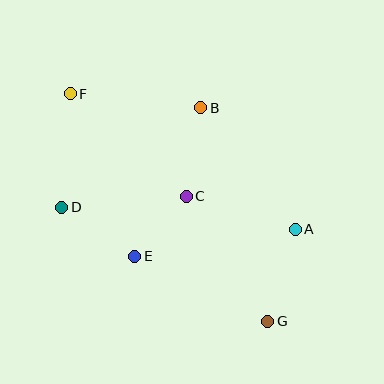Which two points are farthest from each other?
Points F and G are farthest from each other.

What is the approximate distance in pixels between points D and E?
The distance between D and E is approximately 88 pixels.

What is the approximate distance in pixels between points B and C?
The distance between B and C is approximately 90 pixels.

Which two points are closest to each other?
Points C and E are closest to each other.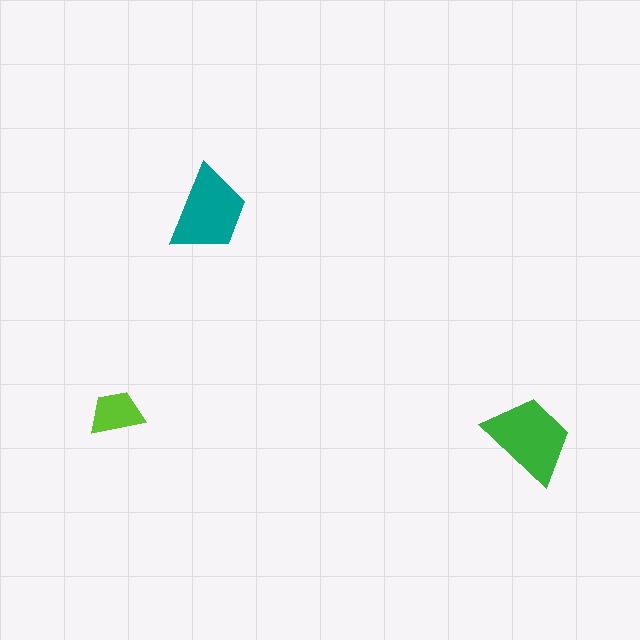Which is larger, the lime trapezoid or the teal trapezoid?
The teal one.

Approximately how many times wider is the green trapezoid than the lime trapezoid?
About 1.5 times wider.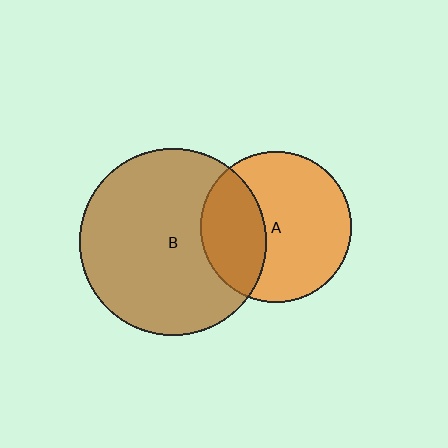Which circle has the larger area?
Circle B (brown).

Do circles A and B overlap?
Yes.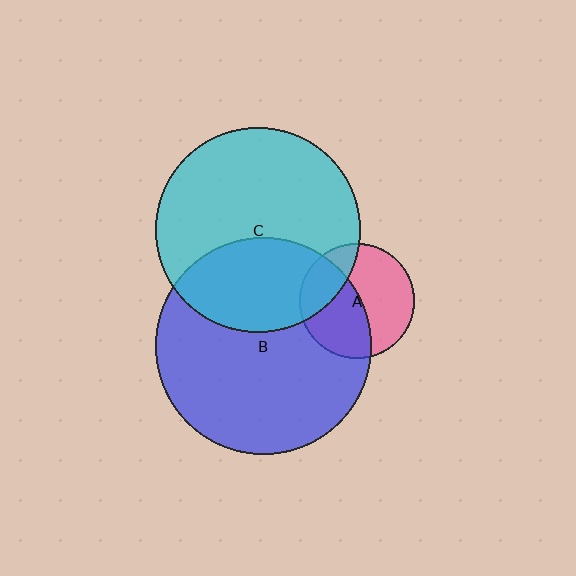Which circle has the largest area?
Circle B (blue).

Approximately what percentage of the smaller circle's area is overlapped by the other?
Approximately 35%.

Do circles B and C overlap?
Yes.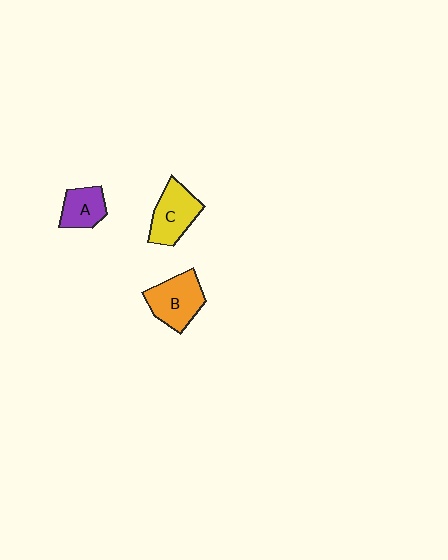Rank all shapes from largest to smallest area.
From largest to smallest: B (orange), C (yellow), A (purple).